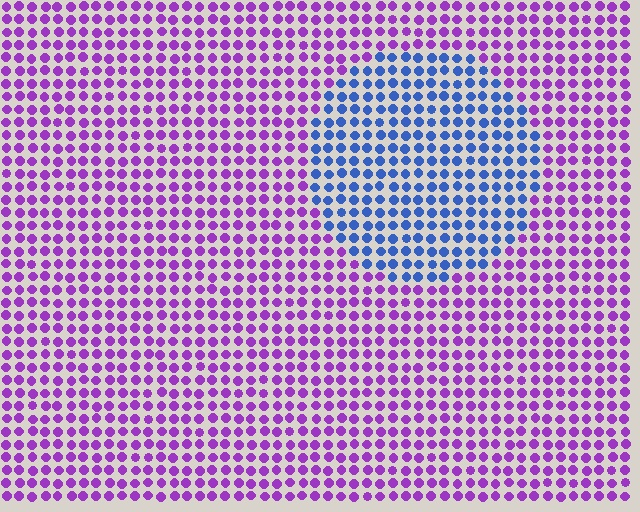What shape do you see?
I see a circle.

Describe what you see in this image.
The image is filled with small purple elements in a uniform arrangement. A circle-shaped region is visible where the elements are tinted to a slightly different hue, forming a subtle color boundary.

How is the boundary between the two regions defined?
The boundary is defined purely by a slight shift in hue (about 63 degrees). Spacing, size, and orientation are identical on both sides.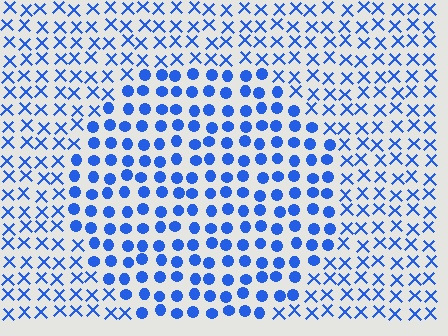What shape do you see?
I see a circle.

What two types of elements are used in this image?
The image uses circles inside the circle region and X marks outside it.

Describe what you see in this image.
The image is filled with small blue elements arranged in a uniform grid. A circle-shaped region contains circles, while the surrounding area contains X marks. The boundary is defined purely by the change in element shape.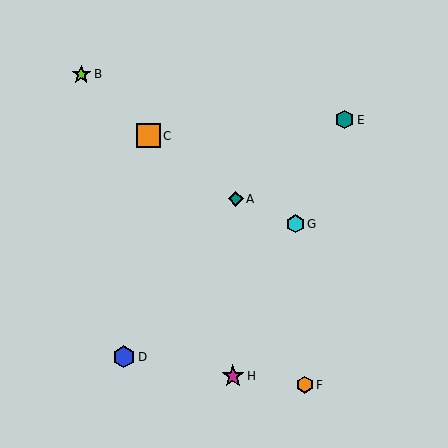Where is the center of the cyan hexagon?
The center of the cyan hexagon is at (295, 224).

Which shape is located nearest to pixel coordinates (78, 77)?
The lime star (labeled B) at (81, 74) is nearest to that location.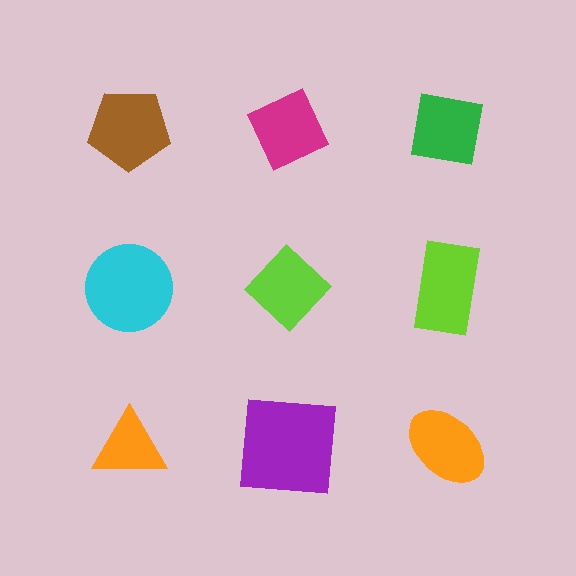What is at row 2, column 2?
A lime diamond.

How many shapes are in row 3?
3 shapes.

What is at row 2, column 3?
A lime rectangle.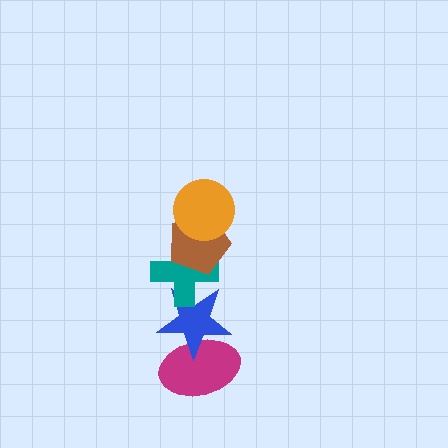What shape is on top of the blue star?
The teal cross is on top of the blue star.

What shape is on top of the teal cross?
The brown pentagon is on top of the teal cross.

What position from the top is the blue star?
The blue star is 4th from the top.